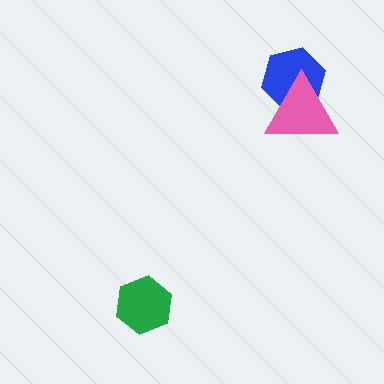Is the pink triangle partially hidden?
No, no other shape covers it.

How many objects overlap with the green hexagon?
0 objects overlap with the green hexagon.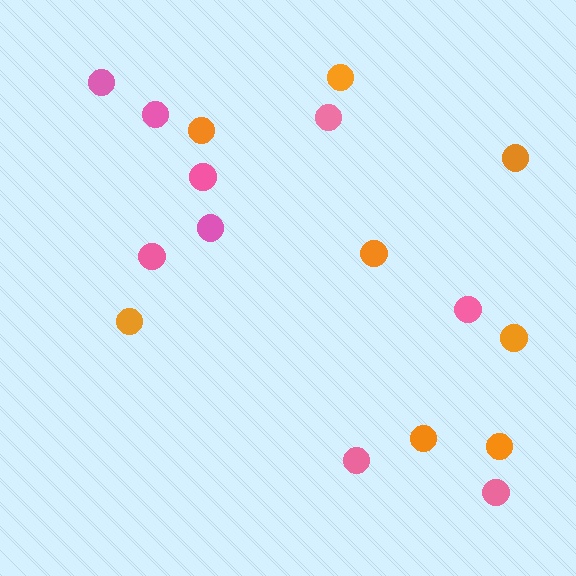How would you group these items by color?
There are 2 groups: one group of pink circles (9) and one group of orange circles (8).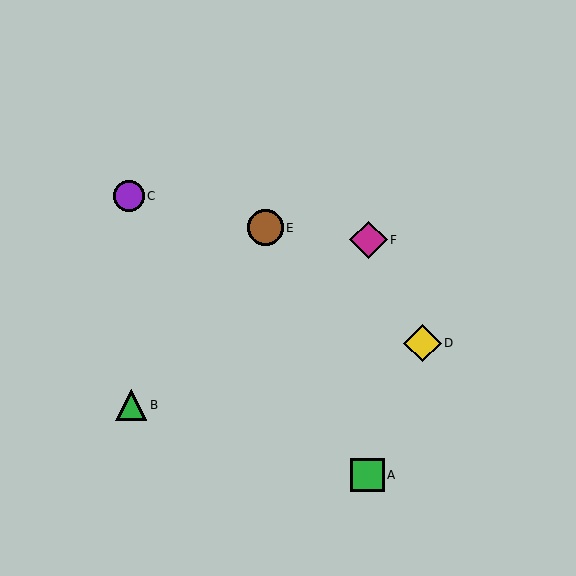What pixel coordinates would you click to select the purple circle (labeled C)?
Click at (129, 196) to select the purple circle C.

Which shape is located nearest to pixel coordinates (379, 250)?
The magenta diamond (labeled F) at (369, 240) is nearest to that location.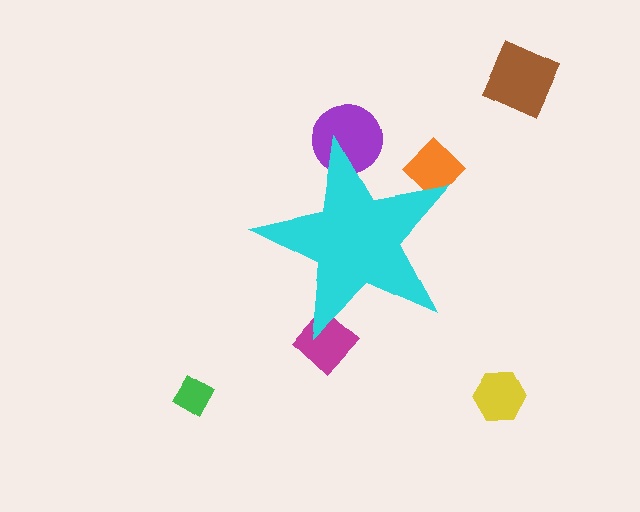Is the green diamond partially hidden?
No, the green diamond is fully visible.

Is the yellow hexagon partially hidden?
No, the yellow hexagon is fully visible.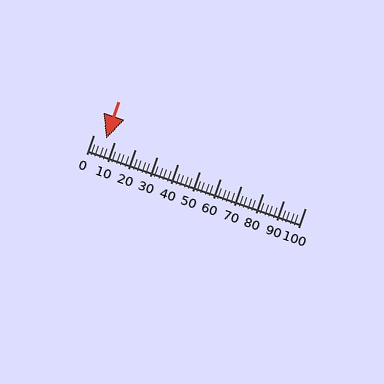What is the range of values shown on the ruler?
The ruler shows values from 0 to 100.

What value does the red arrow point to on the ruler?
The red arrow points to approximately 6.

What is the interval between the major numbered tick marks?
The major tick marks are spaced 10 units apart.